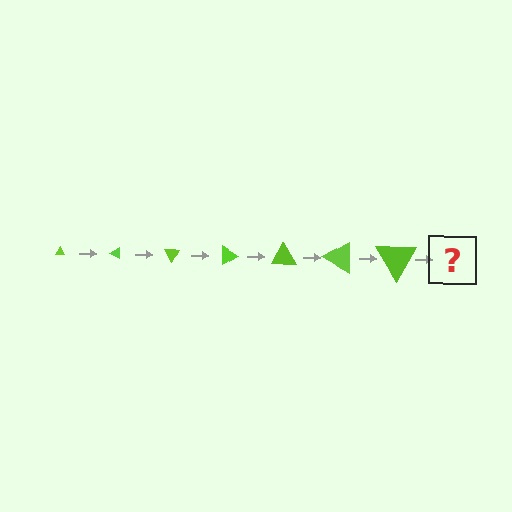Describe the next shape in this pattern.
It should be a triangle, larger than the previous one and rotated 210 degrees from the start.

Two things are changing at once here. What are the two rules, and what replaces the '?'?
The two rules are that the triangle grows larger each step and it rotates 30 degrees each step. The '?' should be a triangle, larger than the previous one and rotated 210 degrees from the start.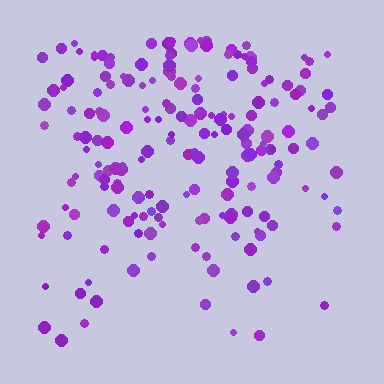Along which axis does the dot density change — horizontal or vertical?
Vertical.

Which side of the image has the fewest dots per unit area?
The bottom.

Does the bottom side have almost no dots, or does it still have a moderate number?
Still a moderate number, just noticeably fewer than the top.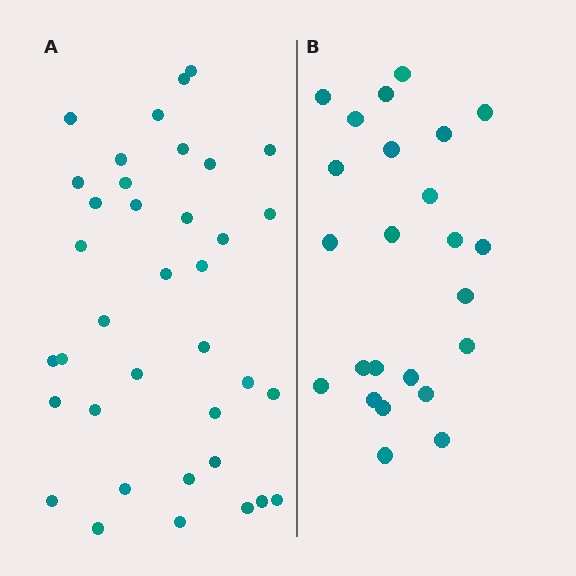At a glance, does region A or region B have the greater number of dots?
Region A (the left region) has more dots.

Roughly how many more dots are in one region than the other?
Region A has approximately 15 more dots than region B.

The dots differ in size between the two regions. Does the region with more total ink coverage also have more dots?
No. Region B has more total ink coverage because its dots are larger, but region A actually contains more individual dots. Total area can be misleading — the number of items is what matters here.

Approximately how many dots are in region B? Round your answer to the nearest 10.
About 20 dots. (The exact count is 24, which rounds to 20.)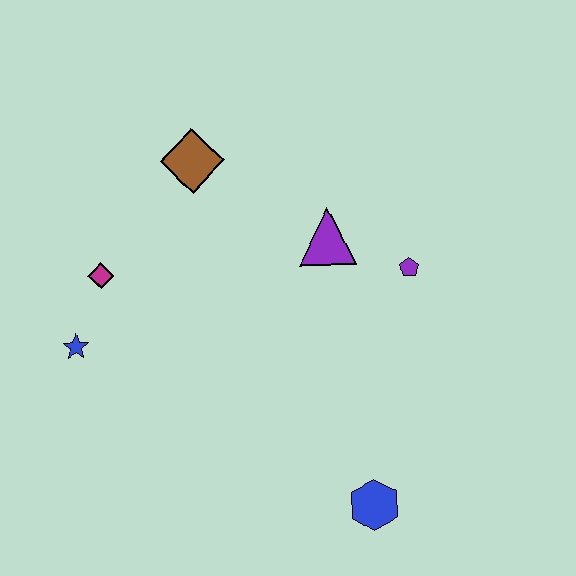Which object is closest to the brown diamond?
The magenta diamond is closest to the brown diamond.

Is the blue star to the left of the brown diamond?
Yes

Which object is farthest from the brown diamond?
The blue hexagon is farthest from the brown diamond.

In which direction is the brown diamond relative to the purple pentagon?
The brown diamond is to the left of the purple pentagon.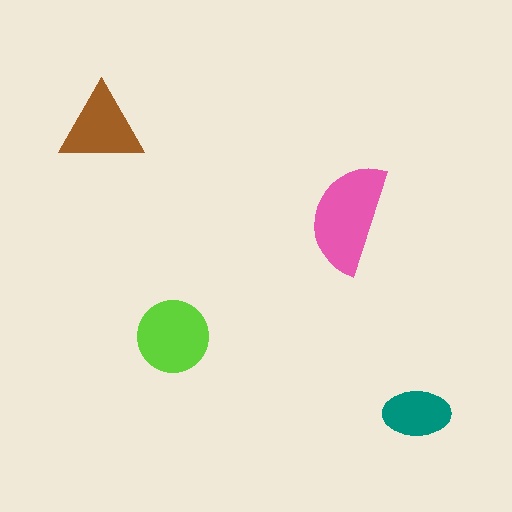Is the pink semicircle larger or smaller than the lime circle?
Larger.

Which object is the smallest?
The teal ellipse.